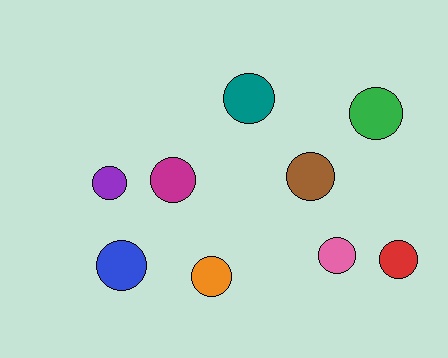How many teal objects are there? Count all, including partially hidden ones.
There is 1 teal object.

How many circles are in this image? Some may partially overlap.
There are 9 circles.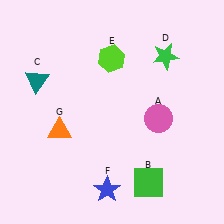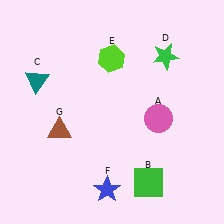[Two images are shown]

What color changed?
The triangle (G) changed from orange in Image 1 to brown in Image 2.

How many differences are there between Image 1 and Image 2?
There is 1 difference between the two images.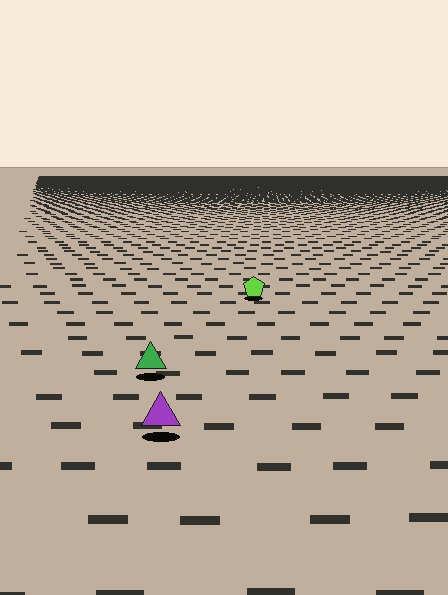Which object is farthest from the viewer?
The lime pentagon is farthest from the viewer. It appears smaller and the ground texture around it is denser.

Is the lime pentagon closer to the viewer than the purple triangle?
No. The purple triangle is closer — you can tell from the texture gradient: the ground texture is coarser near it.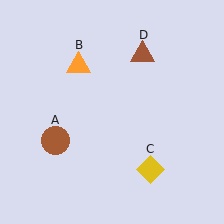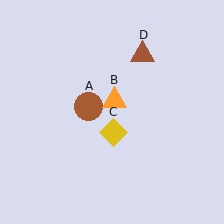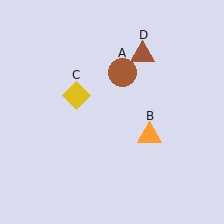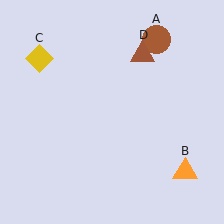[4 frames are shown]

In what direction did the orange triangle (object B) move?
The orange triangle (object B) moved down and to the right.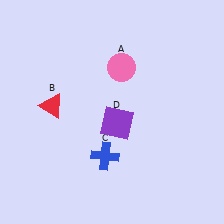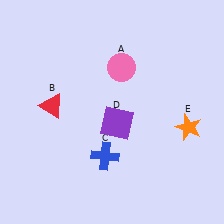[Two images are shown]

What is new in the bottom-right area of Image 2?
An orange star (E) was added in the bottom-right area of Image 2.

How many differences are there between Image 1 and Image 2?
There is 1 difference between the two images.